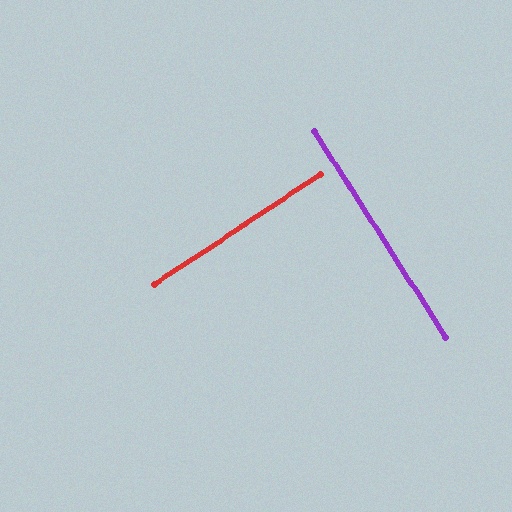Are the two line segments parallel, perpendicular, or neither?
Perpendicular — they meet at approximately 89°.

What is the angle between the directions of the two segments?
Approximately 89 degrees.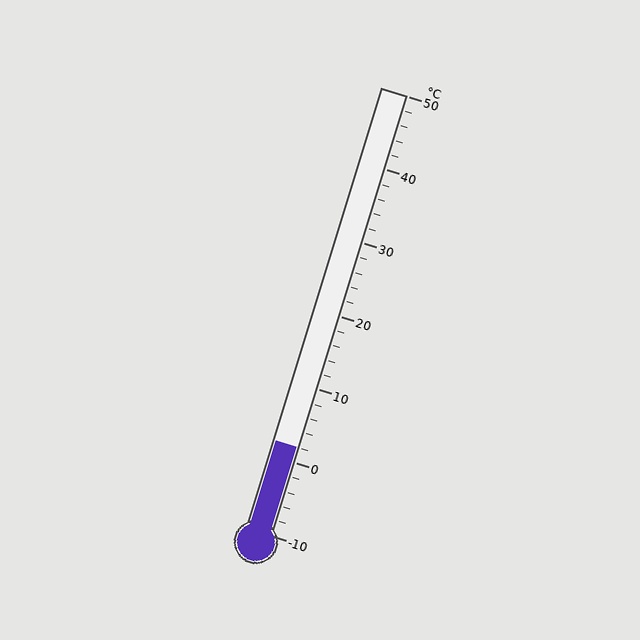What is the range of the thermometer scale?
The thermometer scale ranges from -10°C to 50°C.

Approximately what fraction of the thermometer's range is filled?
The thermometer is filled to approximately 20% of its range.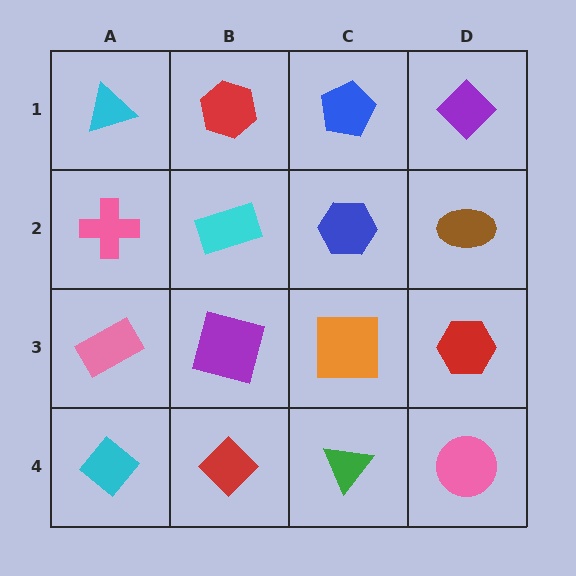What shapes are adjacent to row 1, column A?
A pink cross (row 2, column A), a red hexagon (row 1, column B).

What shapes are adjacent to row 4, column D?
A red hexagon (row 3, column D), a green triangle (row 4, column C).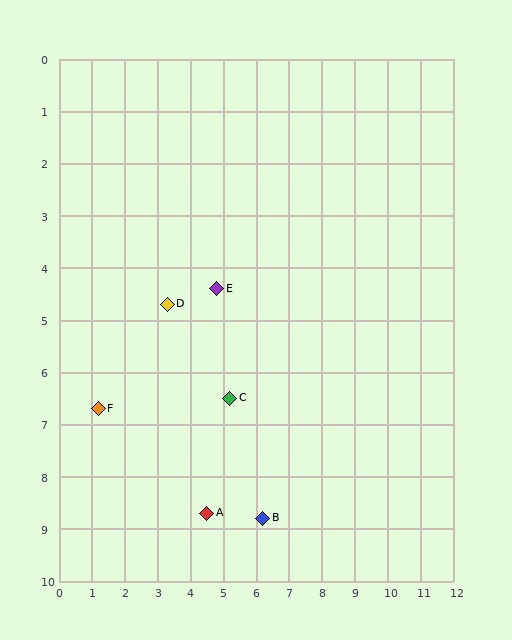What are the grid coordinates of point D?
Point D is at approximately (3.3, 4.7).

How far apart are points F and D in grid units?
Points F and D are about 2.9 grid units apart.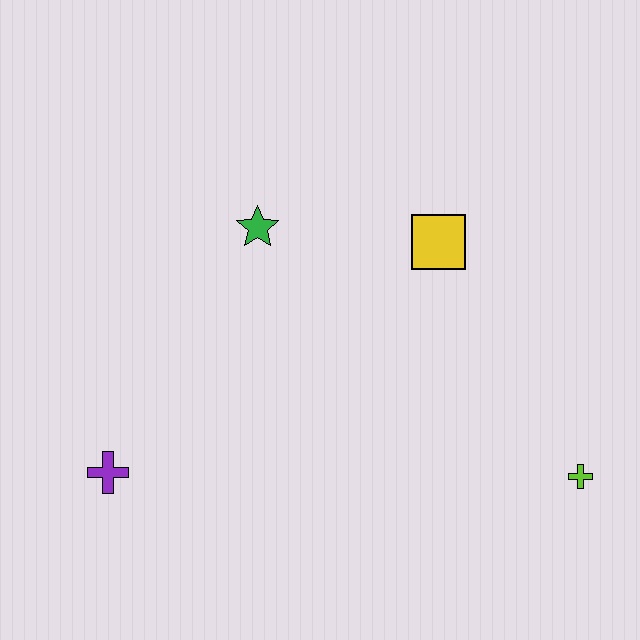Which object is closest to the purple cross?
The green star is closest to the purple cross.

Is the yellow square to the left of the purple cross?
No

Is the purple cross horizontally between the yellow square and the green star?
No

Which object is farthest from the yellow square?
The purple cross is farthest from the yellow square.